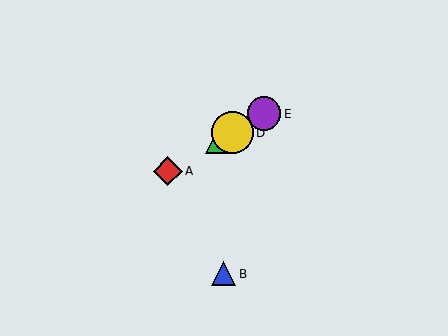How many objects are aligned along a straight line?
4 objects (A, C, D, E) are aligned along a straight line.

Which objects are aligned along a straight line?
Objects A, C, D, E are aligned along a straight line.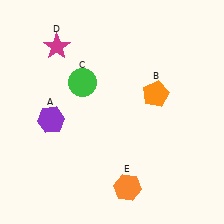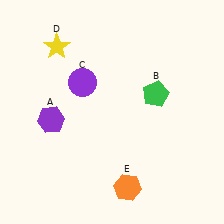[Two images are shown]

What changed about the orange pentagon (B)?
In Image 1, B is orange. In Image 2, it changed to green.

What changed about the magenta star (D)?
In Image 1, D is magenta. In Image 2, it changed to yellow.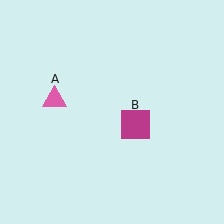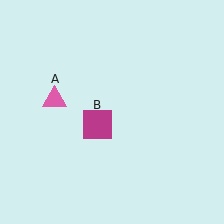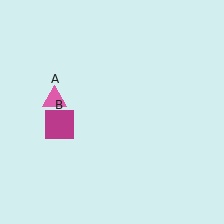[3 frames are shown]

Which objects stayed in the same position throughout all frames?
Pink triangle (object A) remained stationary.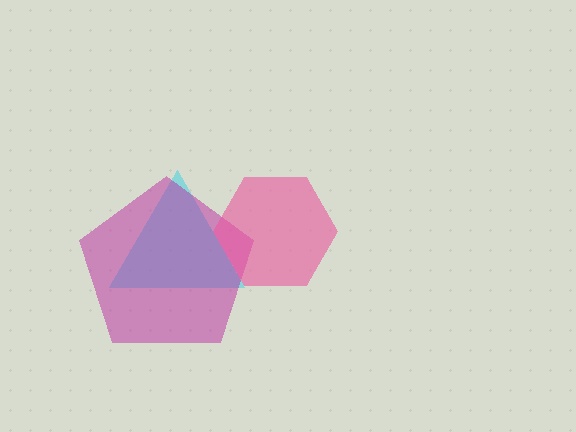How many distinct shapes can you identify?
There are 3 distinct shapes: a cyan triangle, a magenta pentagon, a pink hexagon.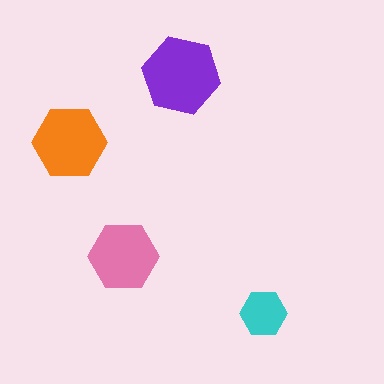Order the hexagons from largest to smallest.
the purple one, the orange one, the pink one, the cyan one.